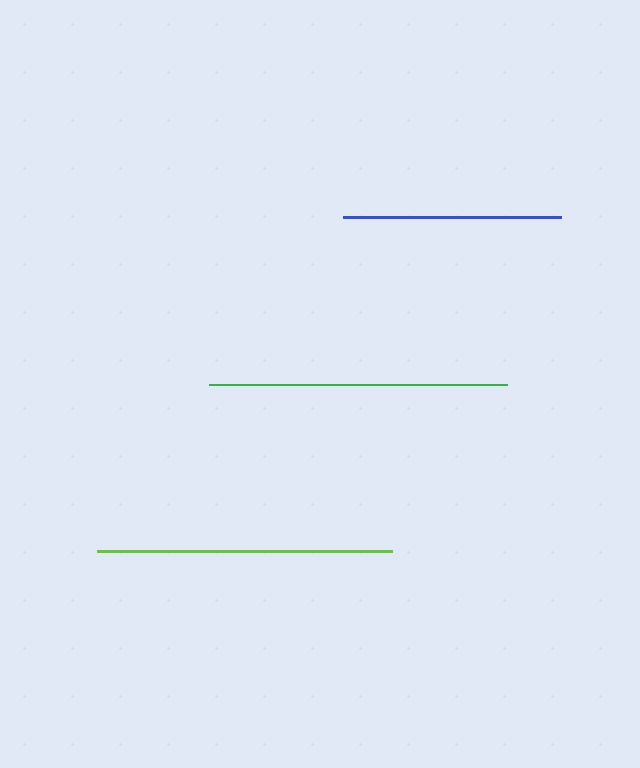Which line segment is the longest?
The green line is the longest at approximately 297 pixels.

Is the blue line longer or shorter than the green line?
The green line is longer than the blue line.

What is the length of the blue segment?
The blue segment is approximately 218 pixels long.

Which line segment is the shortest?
The blue line is the shortest at approximately 218 pixels.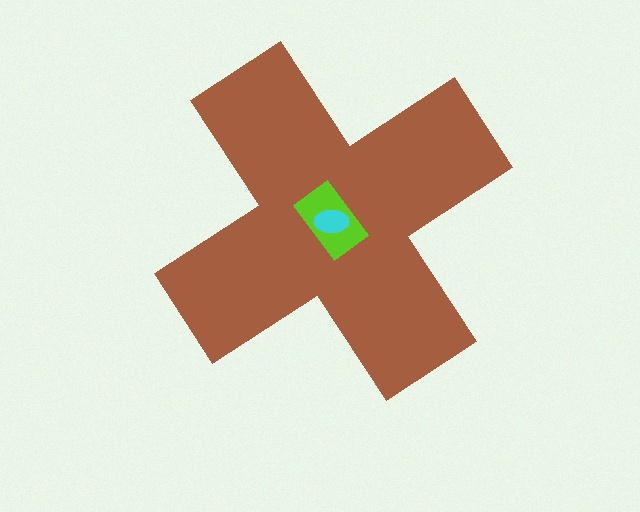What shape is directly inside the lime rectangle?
The cyan ellipse.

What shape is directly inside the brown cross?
The lime rectangle.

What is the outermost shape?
The brown cross.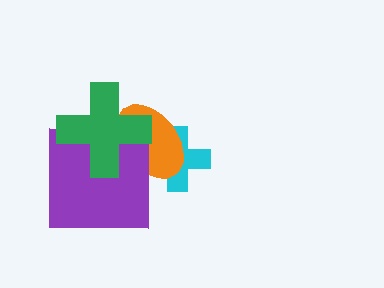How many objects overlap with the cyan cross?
1 object overlaps with the cyan cross.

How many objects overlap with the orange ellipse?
3 objects overlap with the orange ellipse.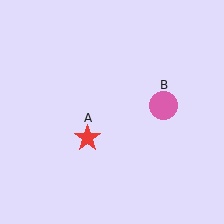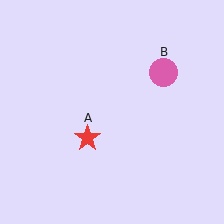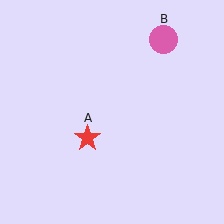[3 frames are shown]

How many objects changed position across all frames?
1 object changed position: pink circle (object B).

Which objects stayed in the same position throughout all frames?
Red star (object A) remained stationary.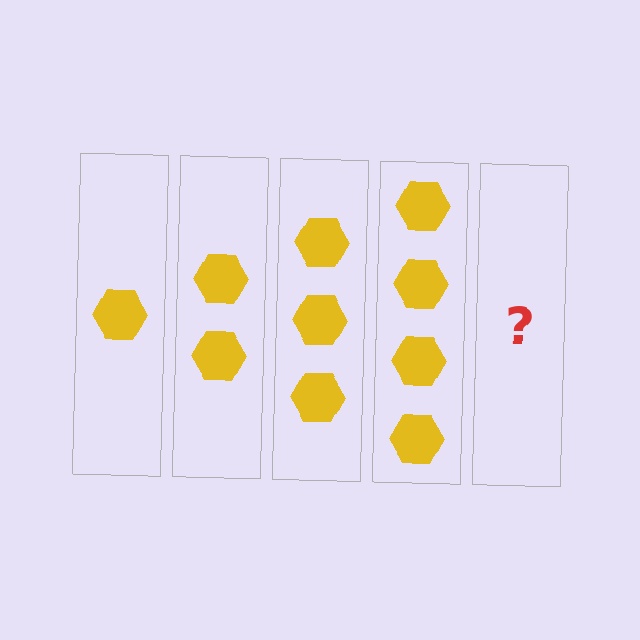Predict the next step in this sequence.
The next step is 5 hexagons.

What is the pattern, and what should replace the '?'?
The pattern is that each step adds one more hexagon. The '?' should be 5 hexagons.